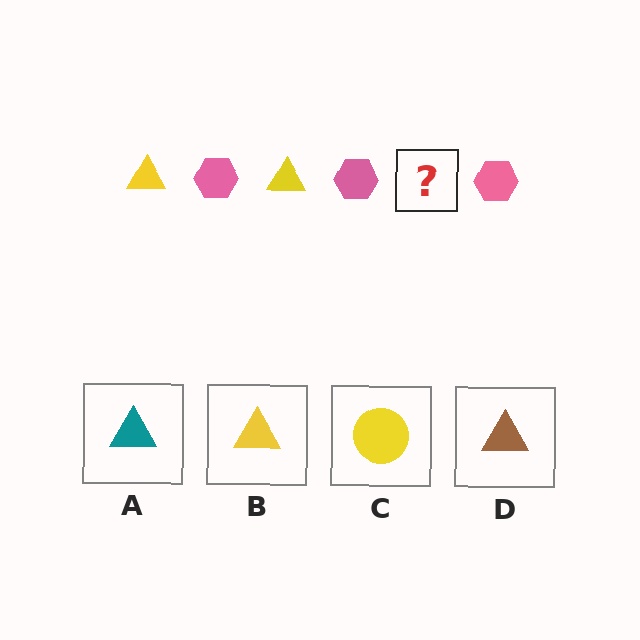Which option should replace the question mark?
Option B.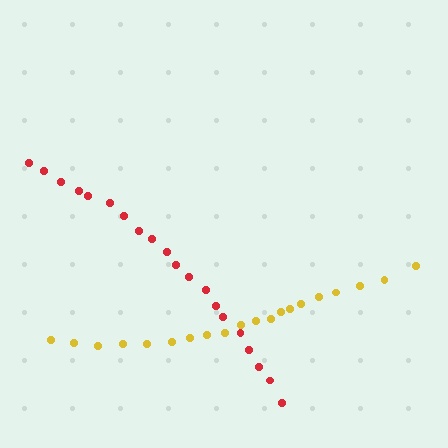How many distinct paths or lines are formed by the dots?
There are 2 distinct paths.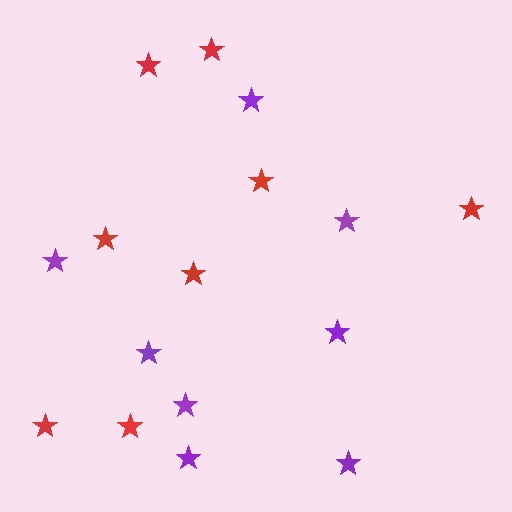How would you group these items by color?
There are 2 groups: one group of purple stars (8) and one group of red stars (8).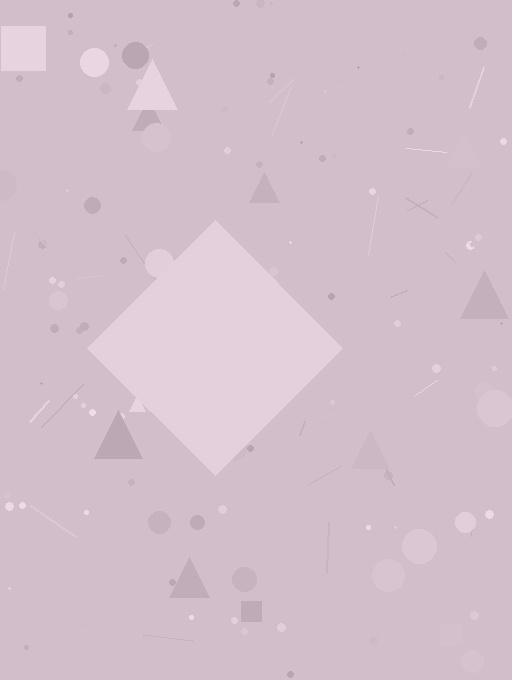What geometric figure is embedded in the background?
A diamond is embedded in the background.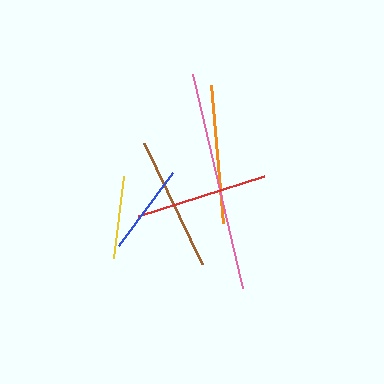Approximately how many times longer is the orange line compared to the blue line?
The orange line is approximately 1.5 times the length of the blue line.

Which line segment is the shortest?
The yellow line is the shortest at approximately 83 pixels.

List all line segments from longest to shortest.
From longest to shortest: pink, orange, brown, red, blue, yellow.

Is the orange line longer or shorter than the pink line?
The pink line is longer than the orange line.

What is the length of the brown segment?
The brown segment is approximately 135 pixels long.